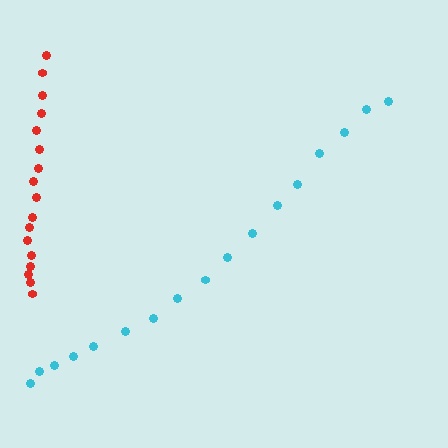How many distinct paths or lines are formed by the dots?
There are 2 distinct paths.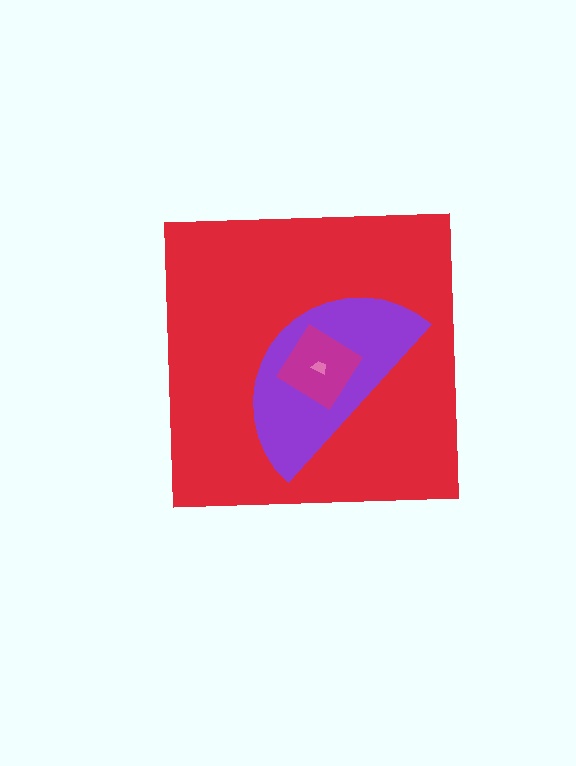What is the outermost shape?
The red square.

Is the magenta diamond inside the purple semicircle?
Yes.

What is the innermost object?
The pink trapezoid.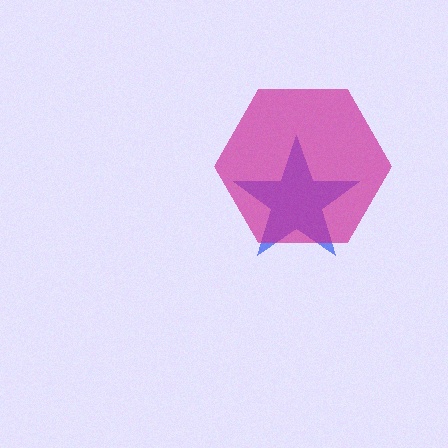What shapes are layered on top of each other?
The layered shapes are: a blue star, a magenta hexagon.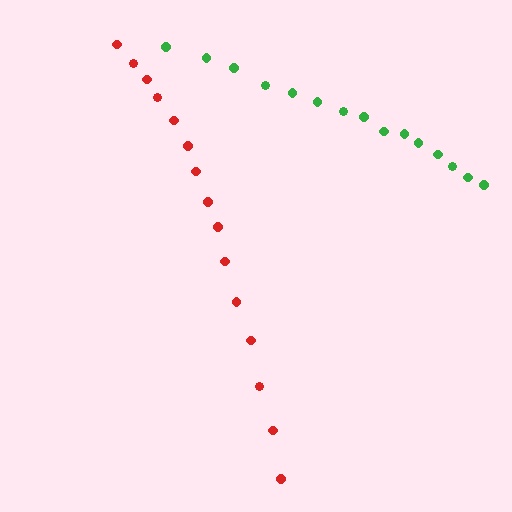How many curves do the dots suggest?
There are 2 distinct paths.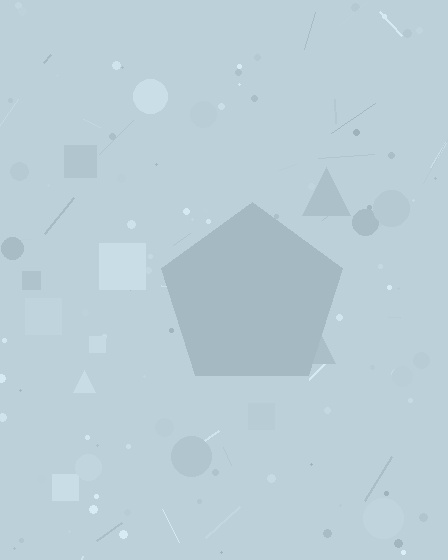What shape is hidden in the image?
A pentagon is hidden in the image.